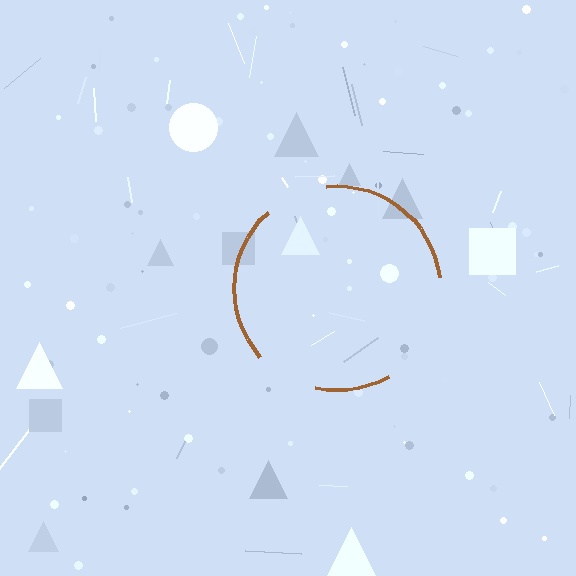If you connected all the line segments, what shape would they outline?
They would outline a circle.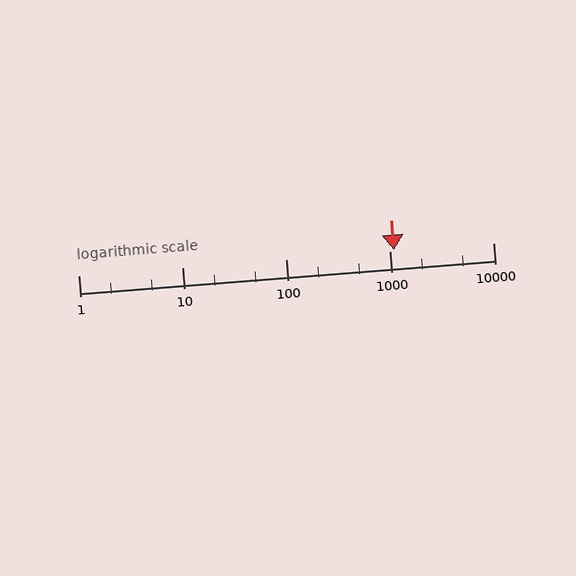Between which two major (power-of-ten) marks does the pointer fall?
The pointer is between 1000 and 10000.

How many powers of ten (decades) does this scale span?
The scale spans 4 decades, from 1 to 10000.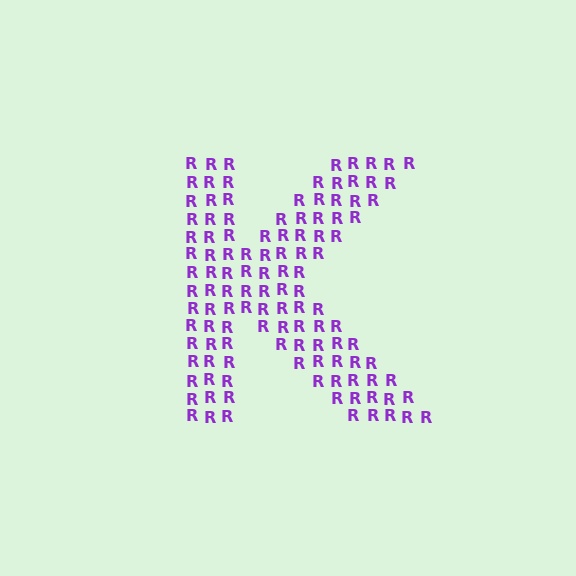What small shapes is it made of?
It is made of small letter R's.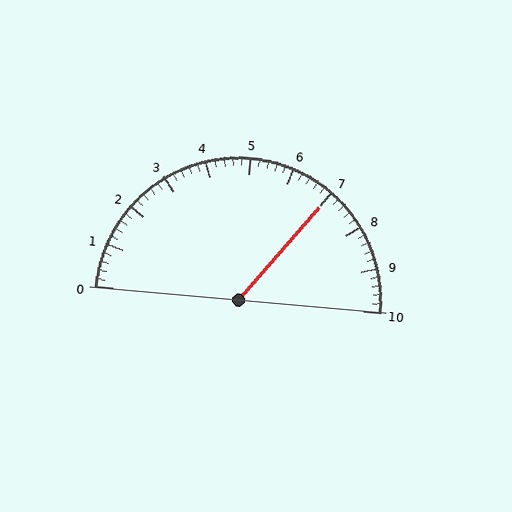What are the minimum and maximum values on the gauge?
The gauge ranges from 0 to 10.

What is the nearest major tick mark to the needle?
The nearest major tick mark is 7.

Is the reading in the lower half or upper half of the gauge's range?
The reading is in the upper half of the range (0 to 10).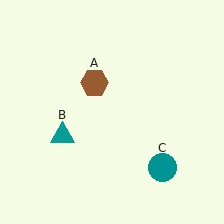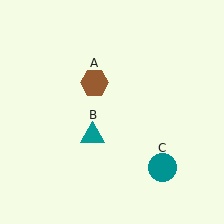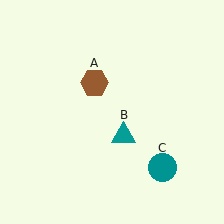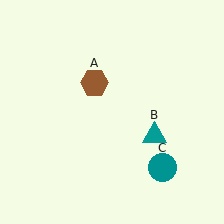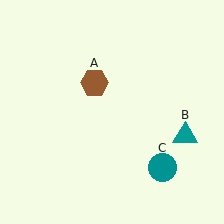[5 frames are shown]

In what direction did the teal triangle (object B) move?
The teal triangle (object B) moved right.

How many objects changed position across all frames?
1 object changed position: teal triangle (object B).